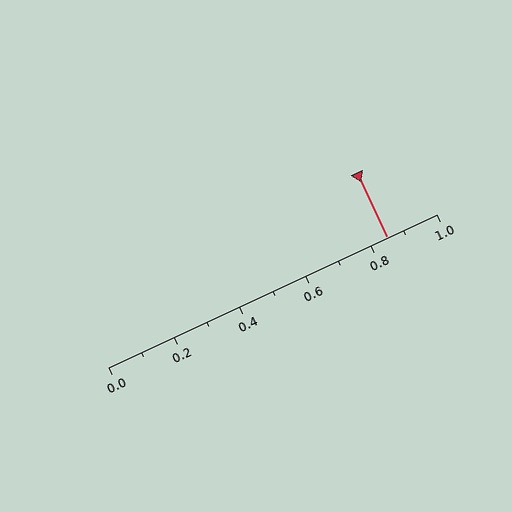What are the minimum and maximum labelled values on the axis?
The axis runs from 0.0 to 1.0.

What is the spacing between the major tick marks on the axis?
The major ticks are spaced 0.2 apart.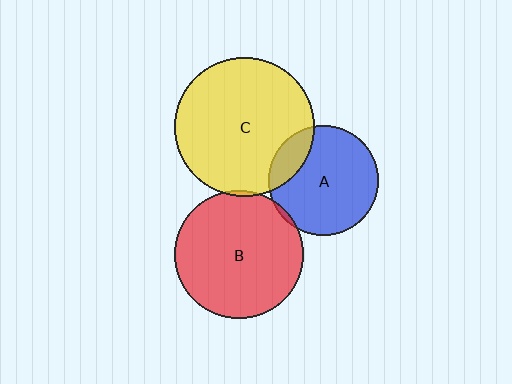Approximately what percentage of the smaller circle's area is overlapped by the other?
Approximately 5%.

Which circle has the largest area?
Circle C (yellow).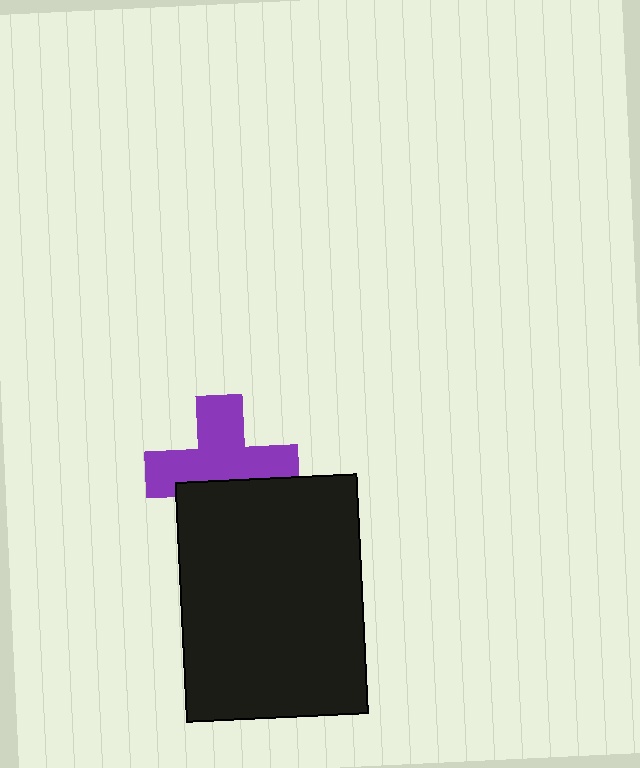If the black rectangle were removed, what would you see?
You would see the complete purple cross.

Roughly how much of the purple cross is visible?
About half of it is visible (roughly 65%).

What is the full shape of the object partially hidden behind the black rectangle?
The partially hidden object is a purple cross.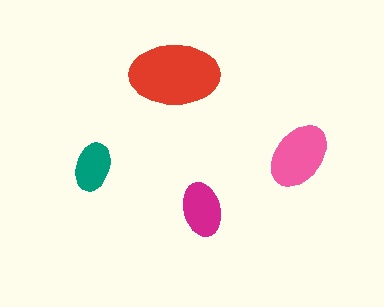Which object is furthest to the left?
The teal ellipse is leftmost.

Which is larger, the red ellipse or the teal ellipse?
The red one.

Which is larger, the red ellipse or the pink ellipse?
The red one.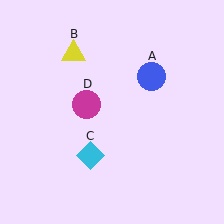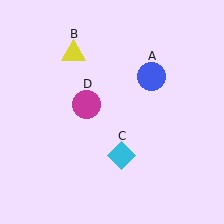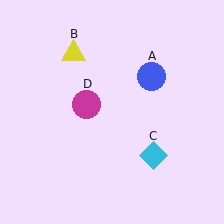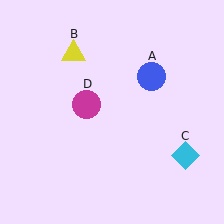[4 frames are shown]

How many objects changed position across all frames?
1 object changed position: cyan diamond (object C).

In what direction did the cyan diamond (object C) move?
The cyan diamond (object C) moved right.